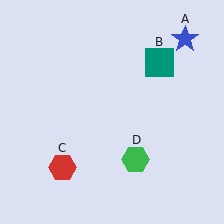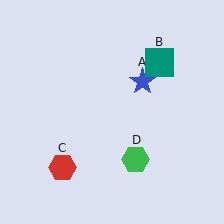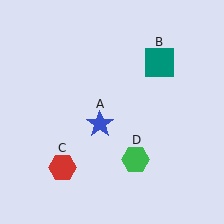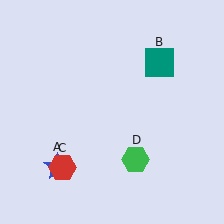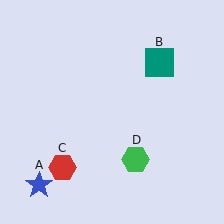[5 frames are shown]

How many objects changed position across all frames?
1 object changed position: blue star (object A).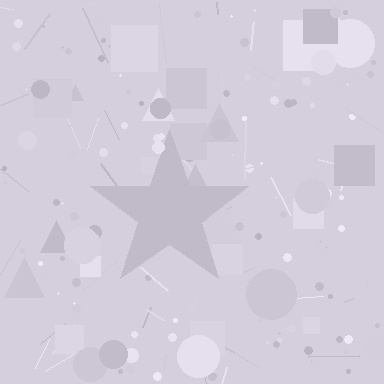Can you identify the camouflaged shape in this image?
The camouflaged shape is a star.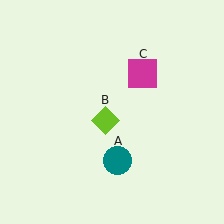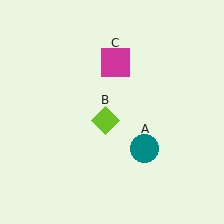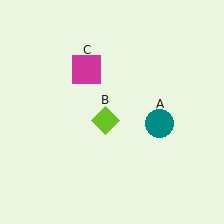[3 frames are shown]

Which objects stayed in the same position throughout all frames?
Lime diamond (object B) remained stationary.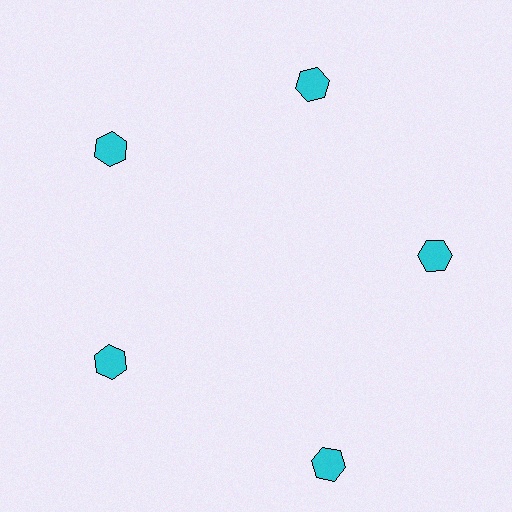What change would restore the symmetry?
The symmetry would be restored by moving it inward, back onto the ring so that all 5 hexagons sit at equal angles and equal distance from the center.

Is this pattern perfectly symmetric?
No. The 5 cyan hexagons are arranged in a ring, but one element near the 5 o'clock position is pushed outward from the center, breaking the 5-fold rotational symmetry.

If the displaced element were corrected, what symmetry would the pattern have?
It would have 5-fold rotational symmetry — the pattern would map onto itself every 72 degrees.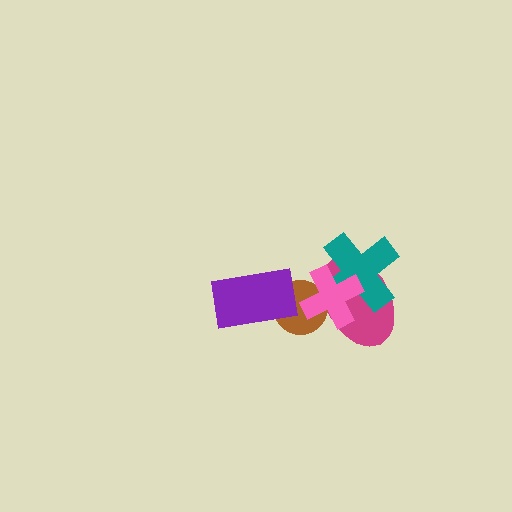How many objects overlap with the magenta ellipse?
3 objects overlap with the magenta ellipse.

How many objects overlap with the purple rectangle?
1 object overlaps with the purple rectangle.